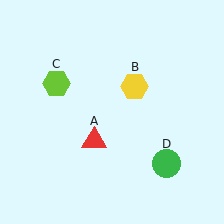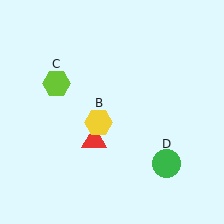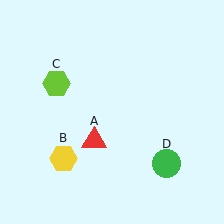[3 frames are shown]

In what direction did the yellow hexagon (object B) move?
The yellow hexagon (object B) moved down and to the left.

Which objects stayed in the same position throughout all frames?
Red triangle (object A) and lime hexagon (object C) and green circle (object D) remained stationary.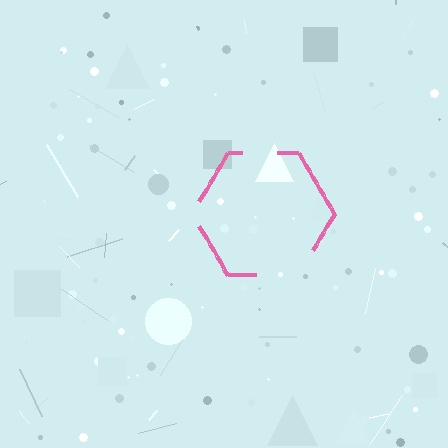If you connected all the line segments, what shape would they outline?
They would outline a hexagon.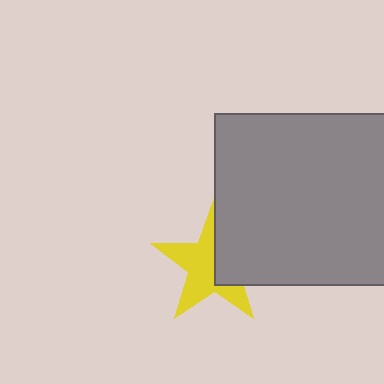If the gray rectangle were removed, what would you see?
You would see the complete yellow star.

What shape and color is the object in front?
The object in front is a gray rectangle.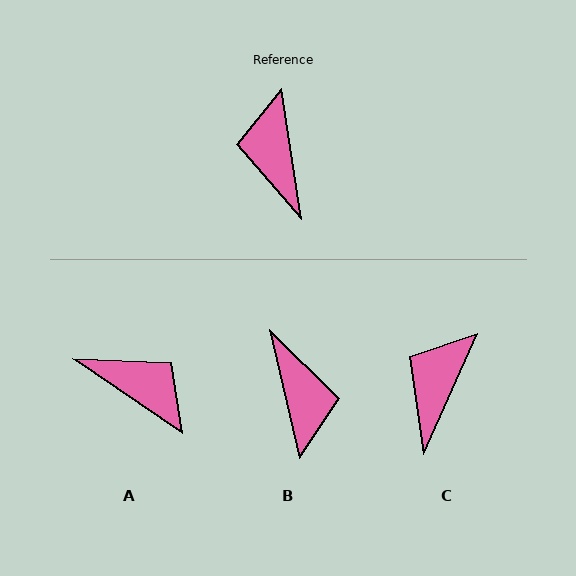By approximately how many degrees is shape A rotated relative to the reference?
Approximately 133 degrees clockwise.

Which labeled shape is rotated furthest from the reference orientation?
B, about 175 degrees away.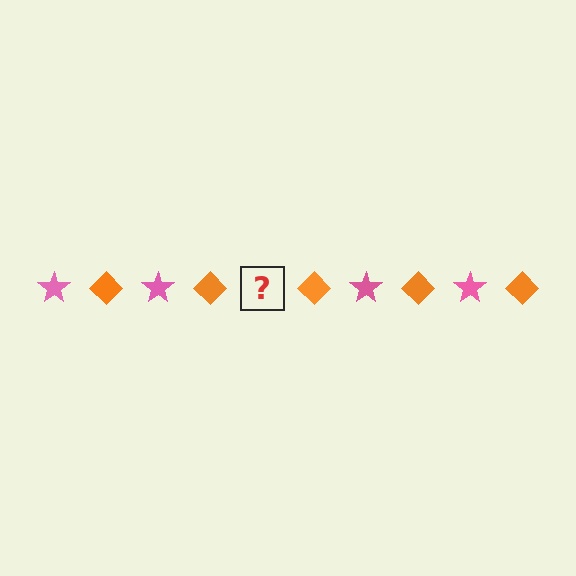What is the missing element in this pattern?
The missing element is a pink star.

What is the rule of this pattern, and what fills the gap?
The rule is that the pattern alternates between pink star and orange diamond. The gap should be filled with a pink star.